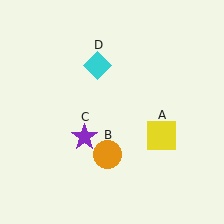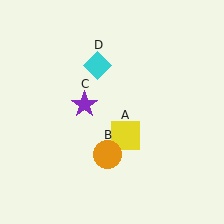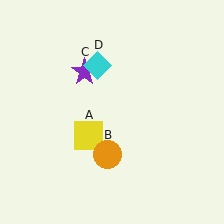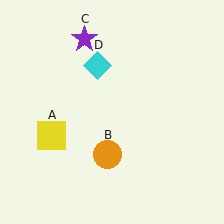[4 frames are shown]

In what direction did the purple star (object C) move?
The purple star (object C) moved up.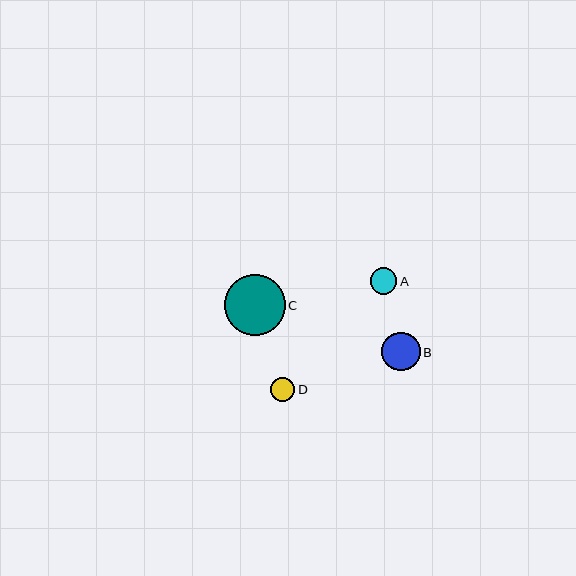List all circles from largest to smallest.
From largest to smallest: C, B, A, D.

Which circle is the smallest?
Circle D is the smallest with a size of approximately 24 pixels.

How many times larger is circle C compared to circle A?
Circle C is approximately 2.3 times the size of circle A.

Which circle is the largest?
Circle C is the largest with a size of approximately 61 pixels.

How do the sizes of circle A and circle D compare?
Circle A and circle D are approximately the same size.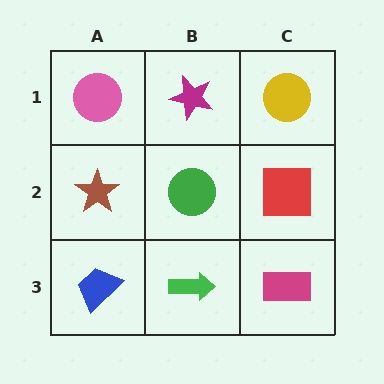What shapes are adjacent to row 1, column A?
A brown star (row 2, column A), a magenta star (row 1, column B).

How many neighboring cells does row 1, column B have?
3.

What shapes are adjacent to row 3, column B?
A green circle (row 2, column B), a blue trapezoid (row 3, column A), a magenta rectangle (row 3, column C).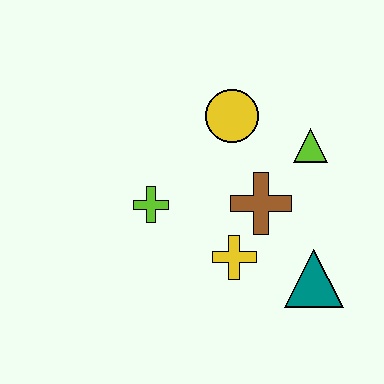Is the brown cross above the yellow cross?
Yes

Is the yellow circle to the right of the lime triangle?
No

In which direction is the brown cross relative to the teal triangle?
The brown cross is above the teal triangle.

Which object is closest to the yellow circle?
The lime triangle is closest to the yellow circle.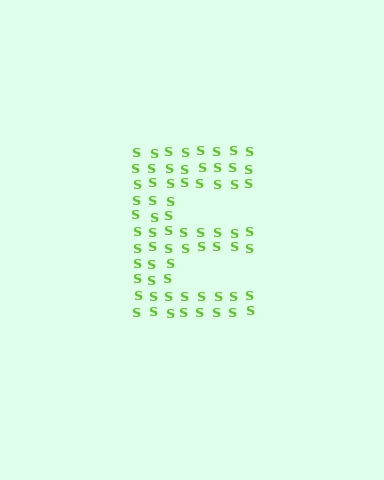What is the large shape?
The large shape is the letter E.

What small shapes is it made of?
It is made of small letter S's.